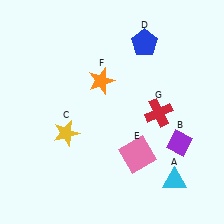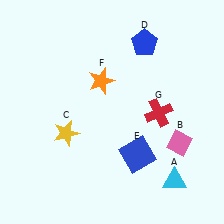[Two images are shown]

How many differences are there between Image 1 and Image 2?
There are 2 differences between the two images.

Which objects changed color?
B changed from purple to pink. E changed from pink to blue.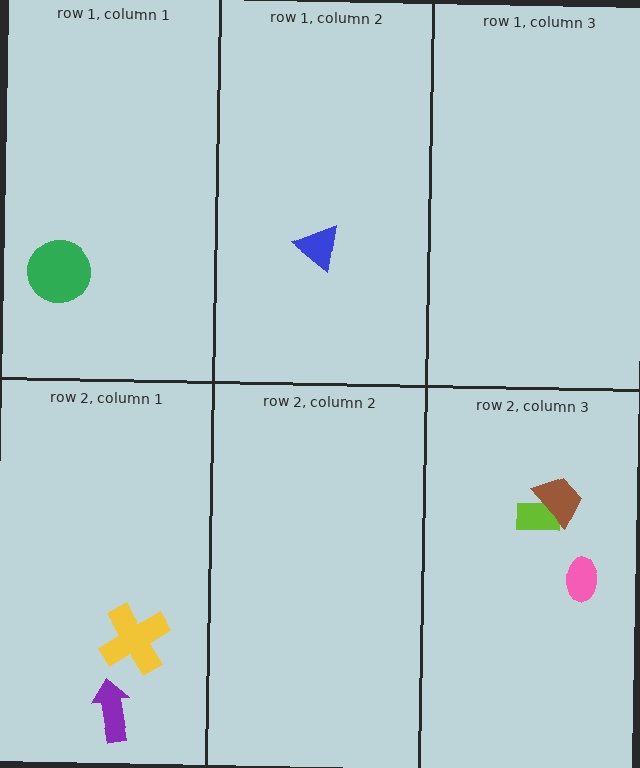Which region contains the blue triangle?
The row 1, column 2 region.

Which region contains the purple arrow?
The row 2, column 1 region.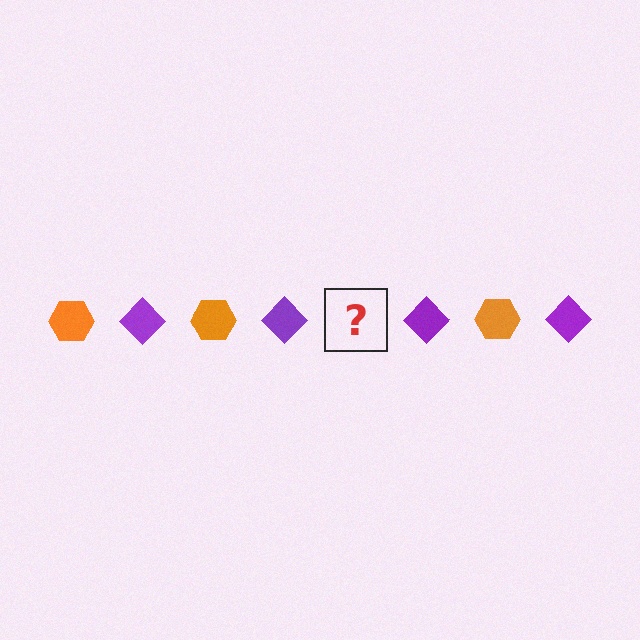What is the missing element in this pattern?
The missing element is an orange hexagon.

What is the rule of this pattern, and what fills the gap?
The rule is that the pattern alternates between orange hexagon and purple diamond. The gap should be filled with an orange hexagon.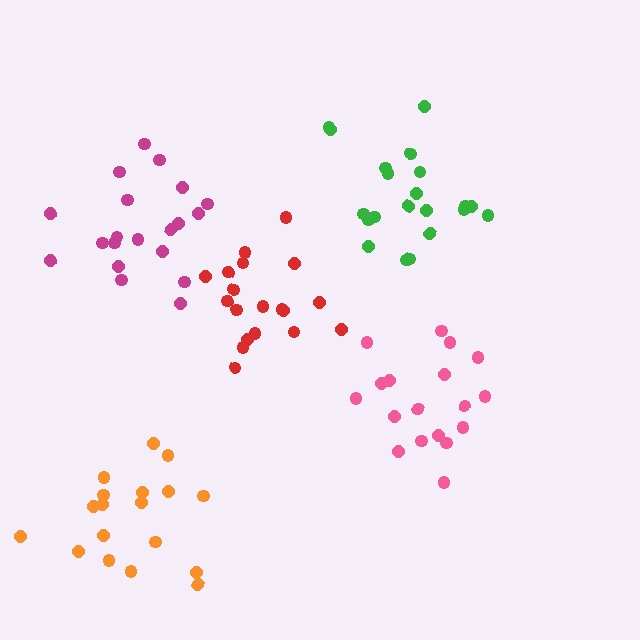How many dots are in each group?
Group 1: 21 dots, Group 2: 18 dots, Group 3: 18 dots, Group 4: 19 dots, Group 5: 20 dots (96 total).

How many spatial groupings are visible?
There are 5 spatial groupings.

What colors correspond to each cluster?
The clusters are colored: green, pink, orange, red, magenta.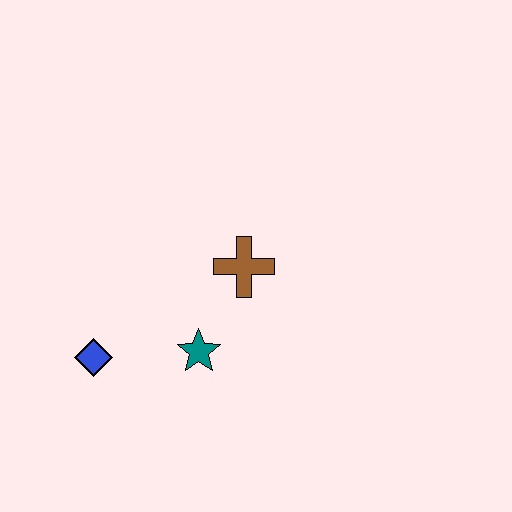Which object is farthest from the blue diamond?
The brown cross is farthest from the blue diamond.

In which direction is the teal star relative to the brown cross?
The teal star is below the brown cross.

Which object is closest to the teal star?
The brown cross is closest to the teal star.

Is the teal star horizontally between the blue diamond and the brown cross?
Yes